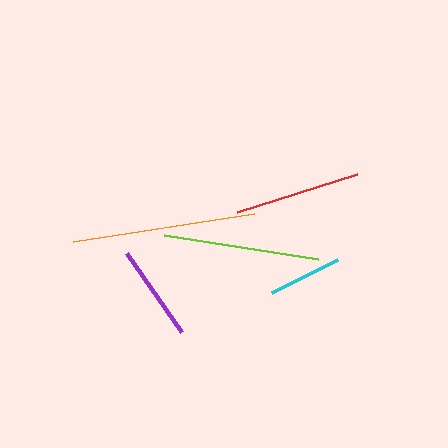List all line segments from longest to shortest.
From longest to shortest: orange, lime, red, purple, cyan.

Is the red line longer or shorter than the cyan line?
The red line is longer than the cyan line.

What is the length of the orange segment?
The orange segment is approximately 183 pixels long.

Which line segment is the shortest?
The cyan line is the shortest at approximately 73 pixels.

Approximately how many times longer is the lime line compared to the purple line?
The lime line is approximately 1.6 times the length of the purple line.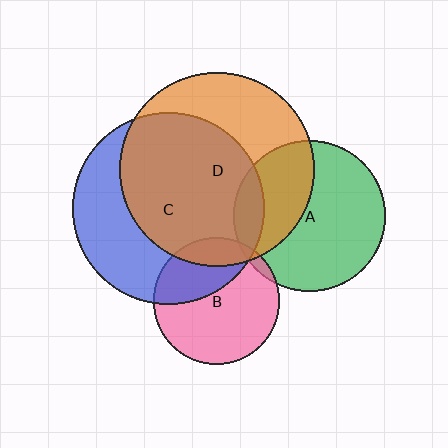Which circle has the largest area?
Circle D (orange).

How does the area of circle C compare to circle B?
Approximately 2.3 times.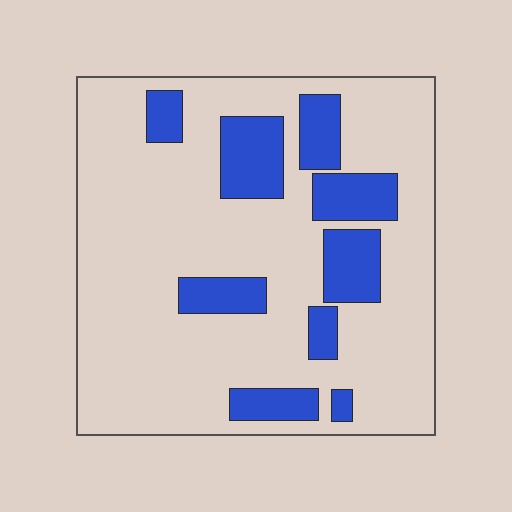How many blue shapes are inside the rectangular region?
9.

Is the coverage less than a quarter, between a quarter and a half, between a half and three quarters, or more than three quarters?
Less than a quarter.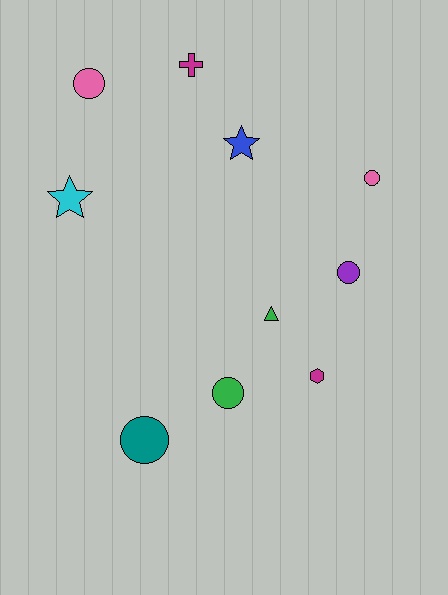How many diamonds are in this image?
There are no diamonds.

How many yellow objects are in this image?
There are no yellow objects.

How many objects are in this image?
There are 10 objects.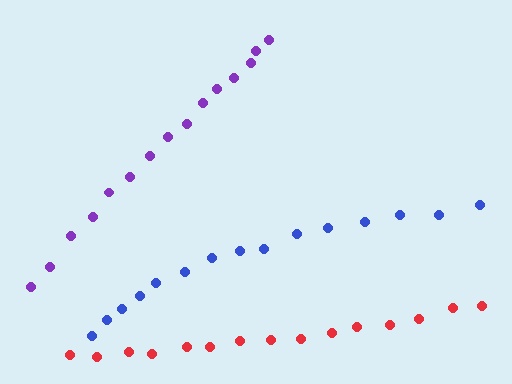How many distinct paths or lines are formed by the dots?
There are 3 distinct paths.